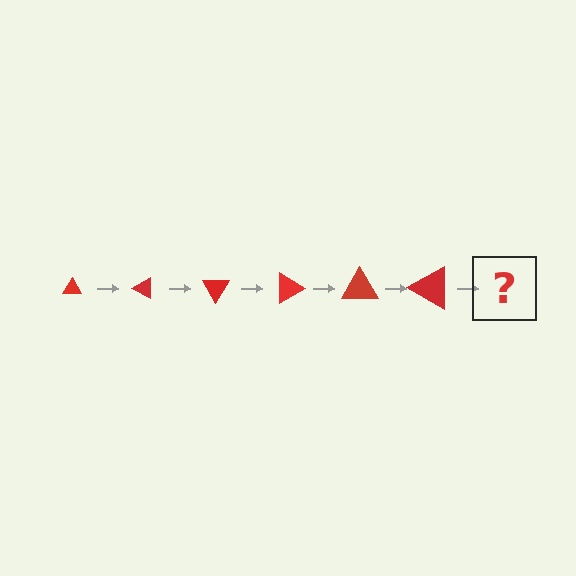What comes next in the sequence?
The next element should be a triangle, larger than the previous one and rotated 180 degrees from the start.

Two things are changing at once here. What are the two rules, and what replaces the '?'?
The two rules are that the triangle grows larger each step and it rotates 30 degrees each step. The '?' should be a triangle, larger than the previous one and rotated 180 degrees from the start.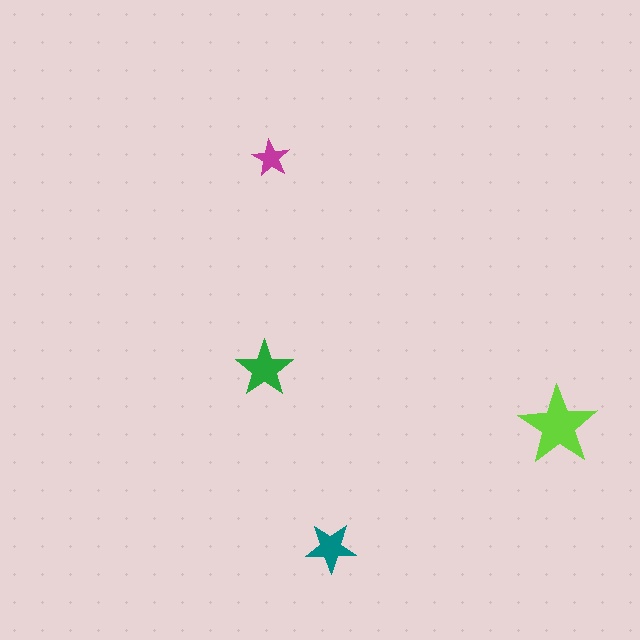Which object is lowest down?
The teal star is bottommost.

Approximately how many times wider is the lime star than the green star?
About 1.5 times wider.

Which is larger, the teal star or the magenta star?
The teal one.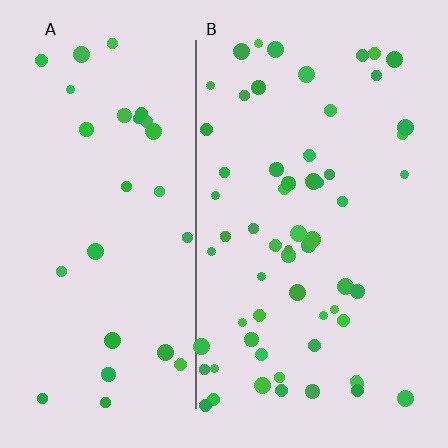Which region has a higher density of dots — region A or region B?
B (the right).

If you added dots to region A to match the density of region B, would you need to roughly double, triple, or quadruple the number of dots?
Approximately double.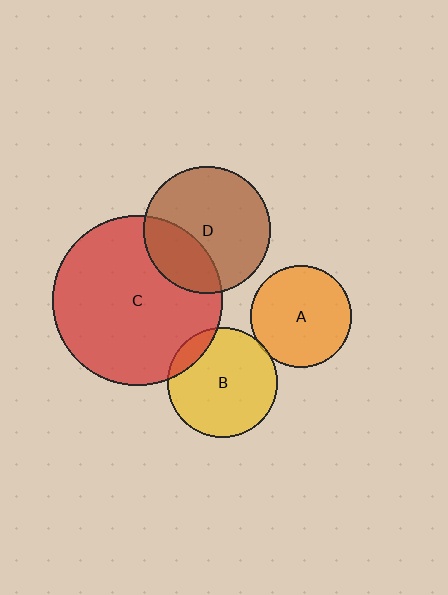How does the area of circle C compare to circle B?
Approximately 2.4 times.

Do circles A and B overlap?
Yes.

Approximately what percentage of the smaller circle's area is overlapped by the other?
Approximately 5%.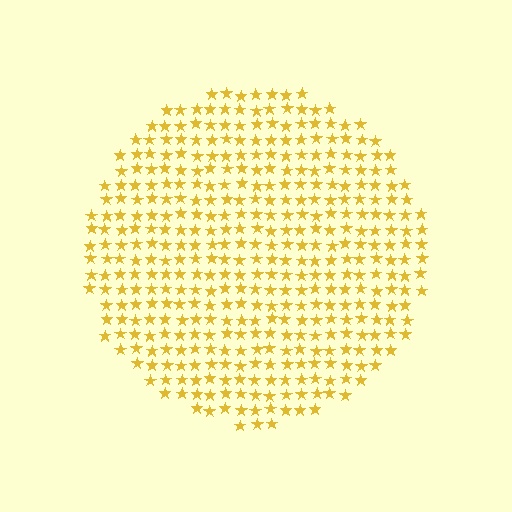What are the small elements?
The small elements are stars.